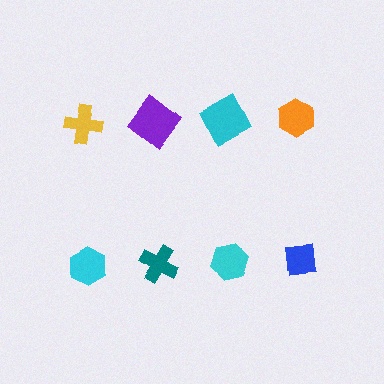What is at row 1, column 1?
A yellow cross.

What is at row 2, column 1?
A cyan hexagon.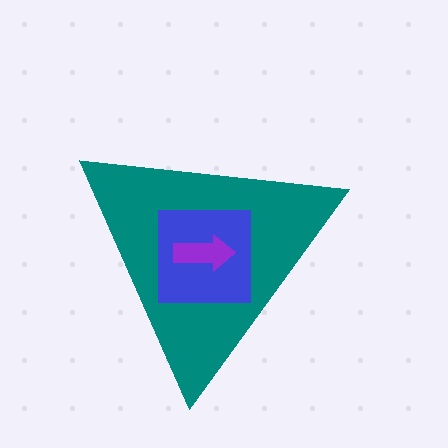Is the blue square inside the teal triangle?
Yes.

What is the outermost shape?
The teal triangle.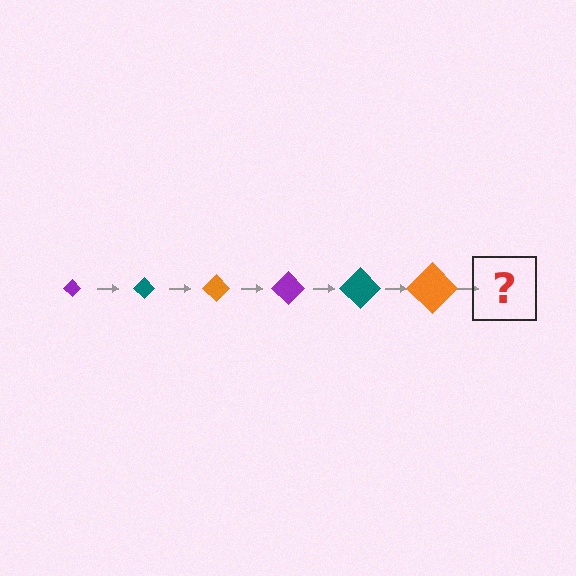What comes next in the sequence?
The next element should be a purple diamond, larger than the previous one.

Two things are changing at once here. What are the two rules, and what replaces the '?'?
The two rules are that the diamond grows larger each step and the color cycles through purple, teal, and orange. The '?' should be a purple diamond, larger than the previous one.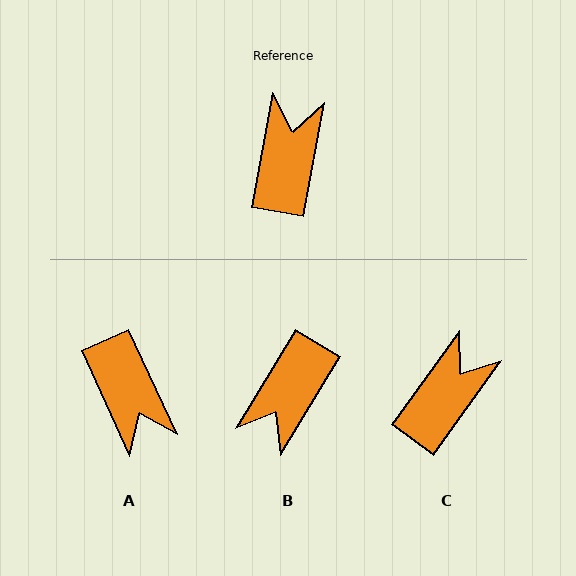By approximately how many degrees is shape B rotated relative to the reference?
Approximately 159 degrees counter-clockwise.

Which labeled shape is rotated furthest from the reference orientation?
B, about 159 degrees away.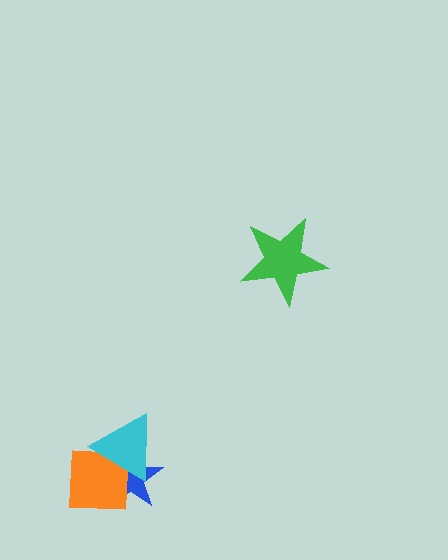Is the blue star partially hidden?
Yes, it is partially covered by another shape.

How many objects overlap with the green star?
0 objects overlap with the green star.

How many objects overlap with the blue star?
2 objects overlap with the blue star.